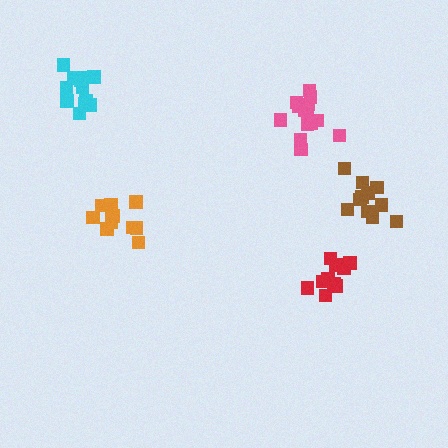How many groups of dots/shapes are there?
There are 5 groups.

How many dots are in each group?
Group 1: 14 dots, Group 2: 11 dots, Group 3: 11 dots, Group 4: 11 dots, Group 5: 13 dots (60 total).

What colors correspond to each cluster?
The clusters are colored: pink, red, brown, orange, cyan.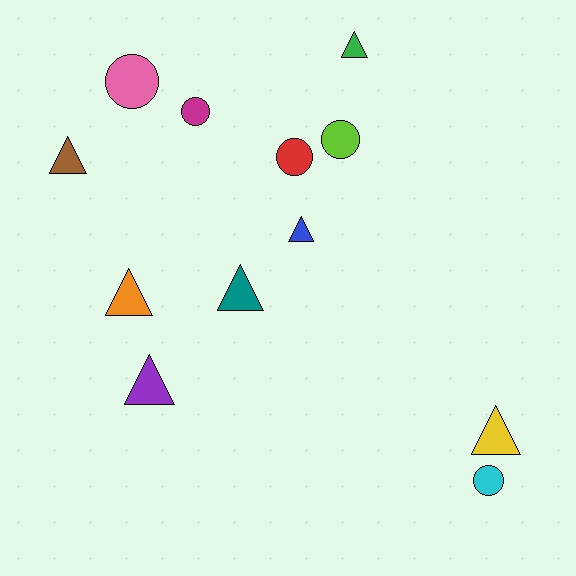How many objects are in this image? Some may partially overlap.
There are 12 objects.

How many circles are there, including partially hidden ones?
There are 5 circles.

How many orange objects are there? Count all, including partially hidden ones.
There is 1 orange object.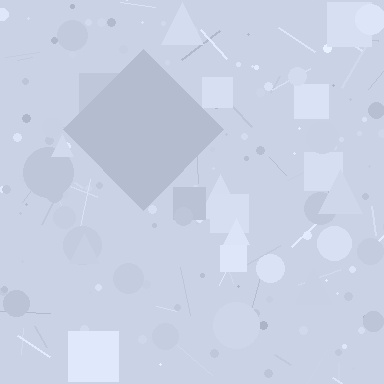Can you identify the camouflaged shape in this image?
The camouflaged shape is a diamond.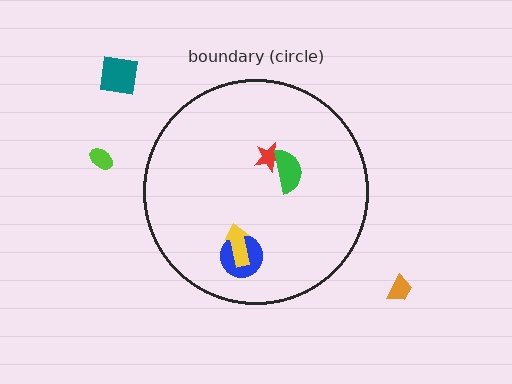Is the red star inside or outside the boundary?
Inside.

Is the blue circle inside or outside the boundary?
Inside.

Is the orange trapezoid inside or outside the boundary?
Outside.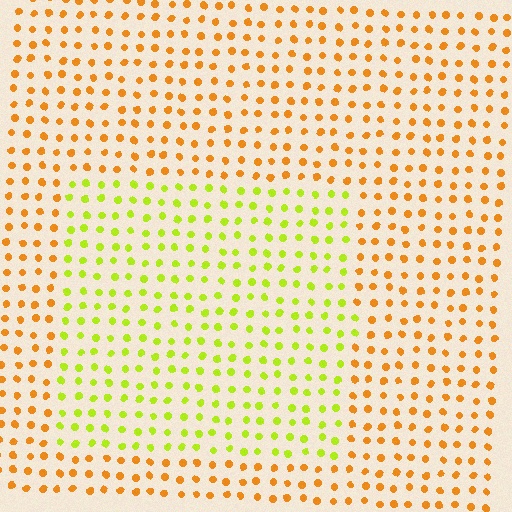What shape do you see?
I see a rectangle.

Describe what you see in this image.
The image is filled with small orange elements in a uniform arrangement. A rectangle-shaped region is visible where the elements are tinted to a slightly different hue, forming a subtle color boundary.